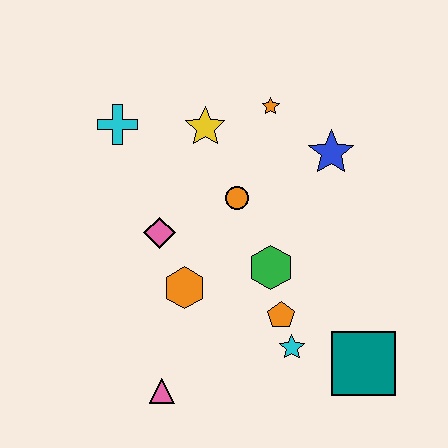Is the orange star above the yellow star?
Yes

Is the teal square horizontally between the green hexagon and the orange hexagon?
No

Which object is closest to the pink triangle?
The orange hexagon is closest to the pink triangle.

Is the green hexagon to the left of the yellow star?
No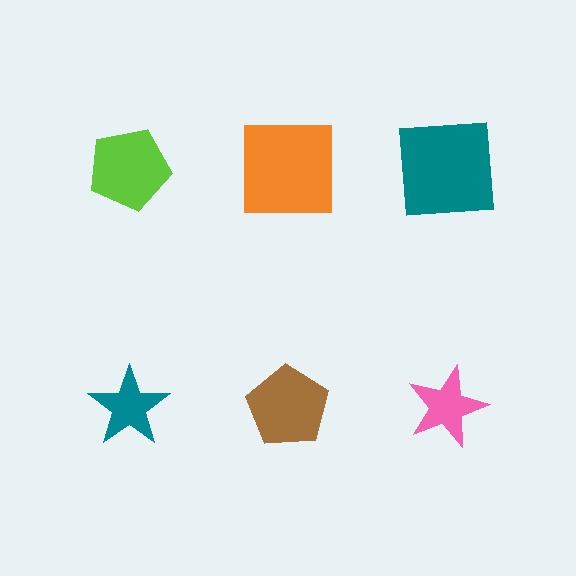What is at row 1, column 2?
An orange square.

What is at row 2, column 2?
A brown pentagon.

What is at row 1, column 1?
A lime pentagon.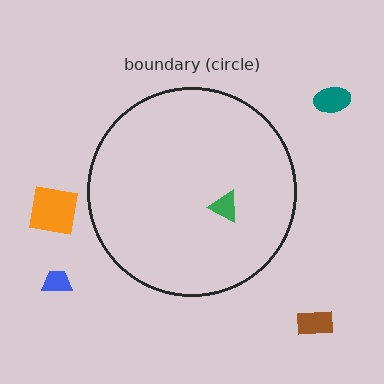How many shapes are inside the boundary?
1 inside, 4 outside.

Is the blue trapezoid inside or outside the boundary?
Outside.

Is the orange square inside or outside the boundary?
Outside.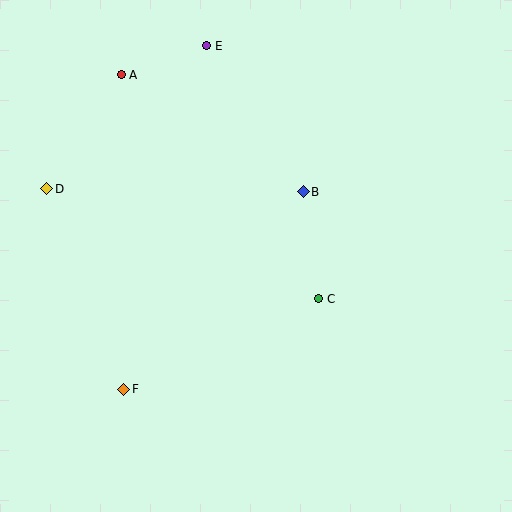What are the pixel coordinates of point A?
Point A is at (121, 75).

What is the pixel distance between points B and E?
The distance between B and E is 175 pixels.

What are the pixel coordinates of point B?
Point B is at (303, 192).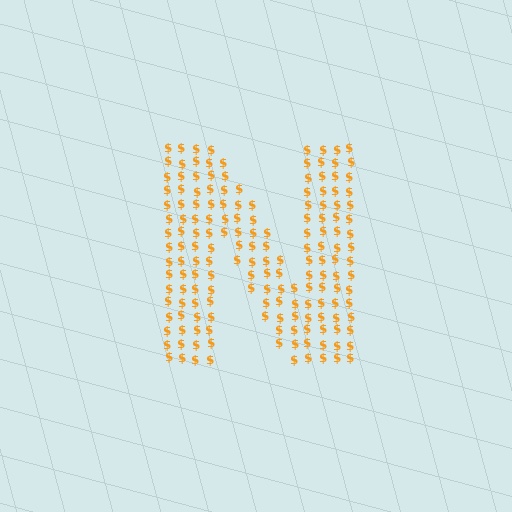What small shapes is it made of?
It is made of small dollar signs.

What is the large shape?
The large shape is the letter N.